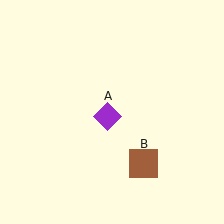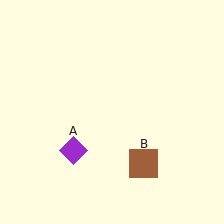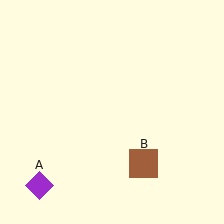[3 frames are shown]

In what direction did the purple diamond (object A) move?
The purple diamond (object A) moved down and to the left.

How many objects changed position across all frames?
1 object changed position: purple diamond (object A).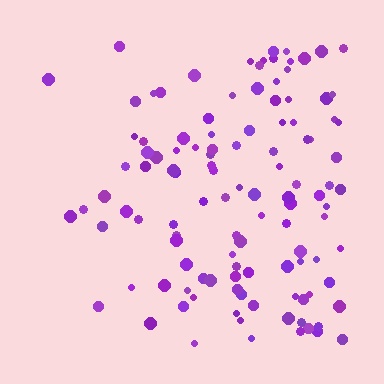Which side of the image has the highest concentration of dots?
The right.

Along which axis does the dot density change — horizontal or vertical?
Horizontal.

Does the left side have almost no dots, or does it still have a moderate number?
Still a moderate number, just noticeably fewer than the right.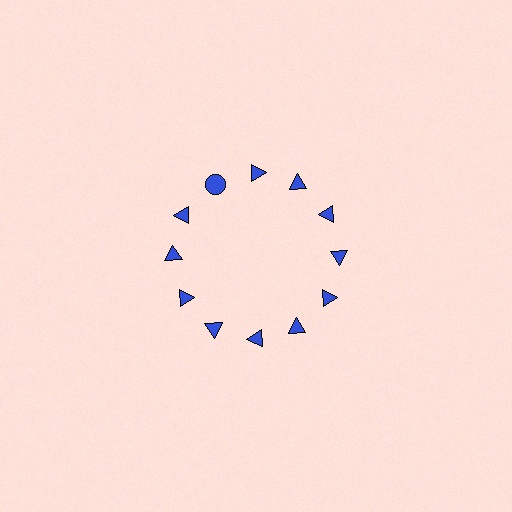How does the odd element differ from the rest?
It has a different shape: circle instead of triangle.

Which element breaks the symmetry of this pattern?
The blue circle at roughly the 11 o'clock position breaks the symmetry. All other shapes are blue triangles.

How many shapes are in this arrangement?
There are 12 shapes arranged in a ring pattern.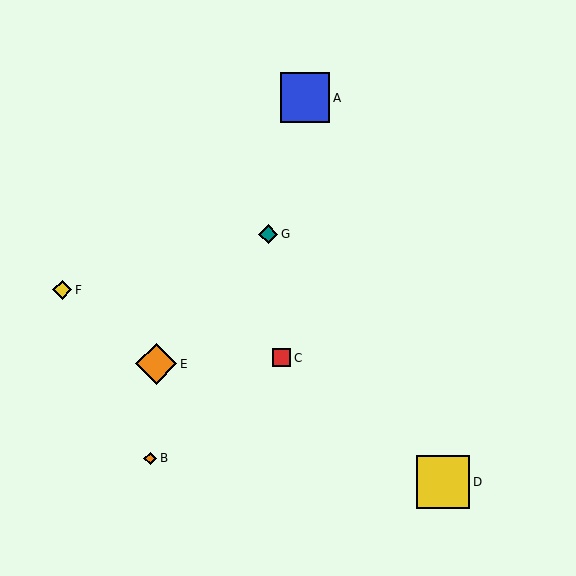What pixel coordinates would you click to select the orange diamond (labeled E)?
Click at (156, 364) to select the orange diamond E.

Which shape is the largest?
The yellow square (labeled D) is the largest.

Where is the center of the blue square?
The center of the blue square is at (305, 98).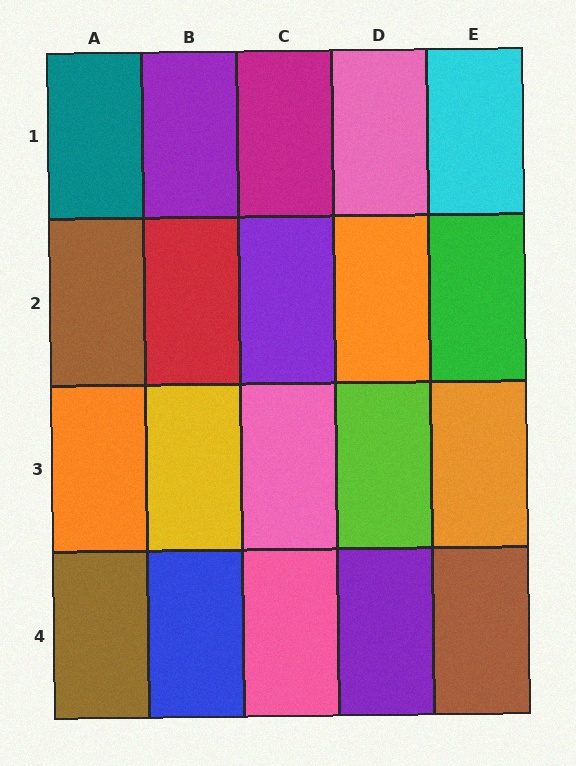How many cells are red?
1 cell is red.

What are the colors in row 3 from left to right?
Orange, yellow, pink, lime, orange.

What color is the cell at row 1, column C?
Magenta.